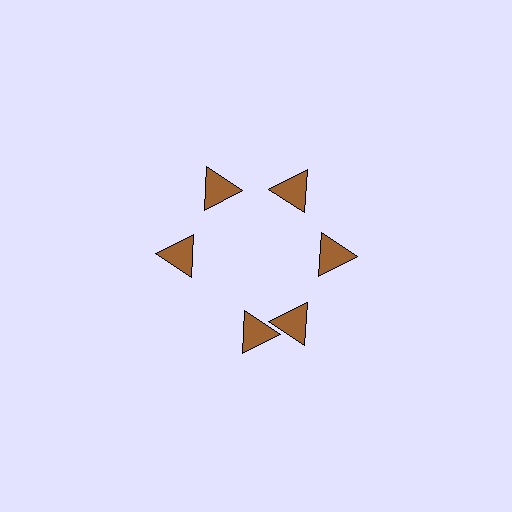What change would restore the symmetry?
The symmetry would be restored by rotating it back into even spacing with its neighbors so that all 6 triangles sit at equal angles and equal distance from the center.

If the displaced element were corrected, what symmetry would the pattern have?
It would have 6-fold rotational symmetry — the pattern would map onto itself every 60 degrees.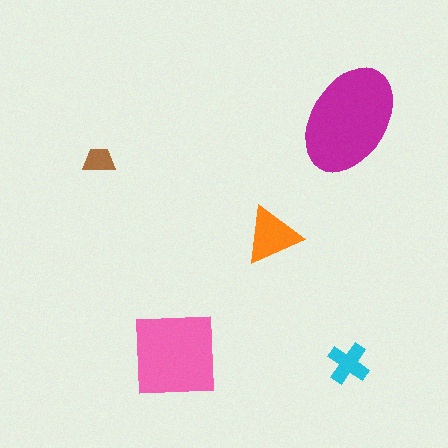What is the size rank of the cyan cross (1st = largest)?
4th.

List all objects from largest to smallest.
The magenta ellipse, the pink square, the orange triangle, the cyan cross, the brown trapezoid.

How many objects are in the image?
There are 5 objects in the image.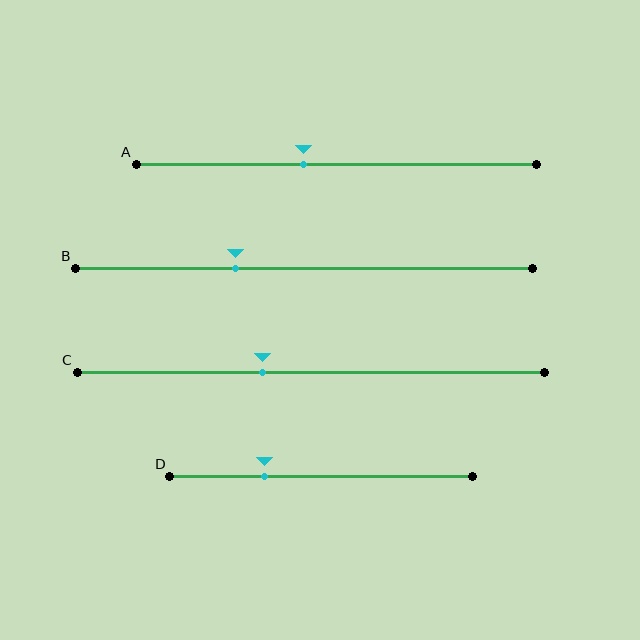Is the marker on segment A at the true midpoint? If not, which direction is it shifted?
No, the marker on segment A is shifted to the left by about 8% of the segment length.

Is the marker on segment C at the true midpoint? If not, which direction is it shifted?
No, the marker on segment C is shifted to the left by about 10% of the segment length.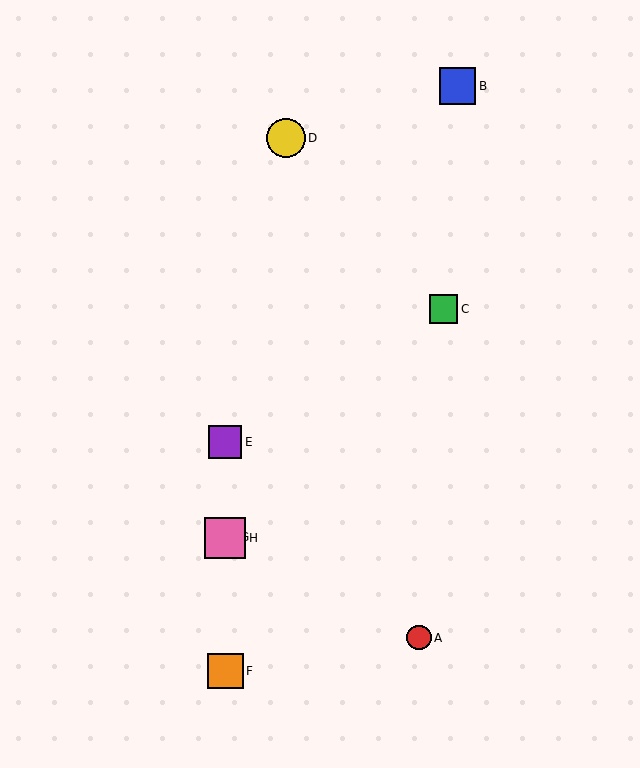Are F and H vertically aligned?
Yes, both are at x≈225.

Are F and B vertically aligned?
No, F is at x≈225 and B is at x≈458.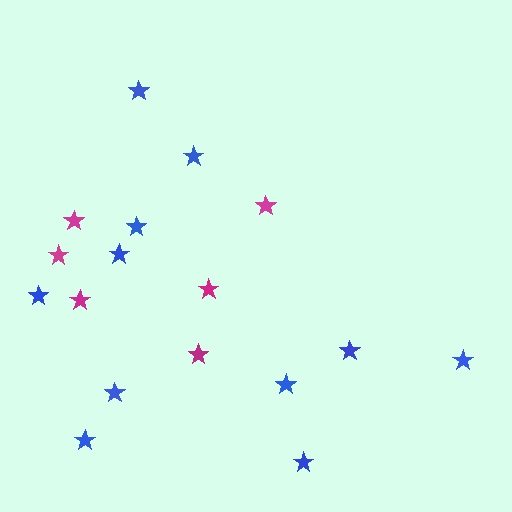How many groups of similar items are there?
There are 2 groups: one group of blue stars (11) and one group of magenta stars (6).